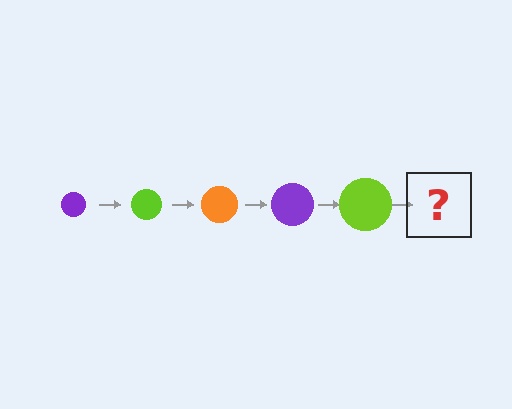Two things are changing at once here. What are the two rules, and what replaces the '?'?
The two rules are that the circle grows larger each step and the color cycles through purple, lime, and orange. The '?' should be an orange circle, larger than the previous one.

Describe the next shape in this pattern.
It should be an orange circle, larger than the previous one.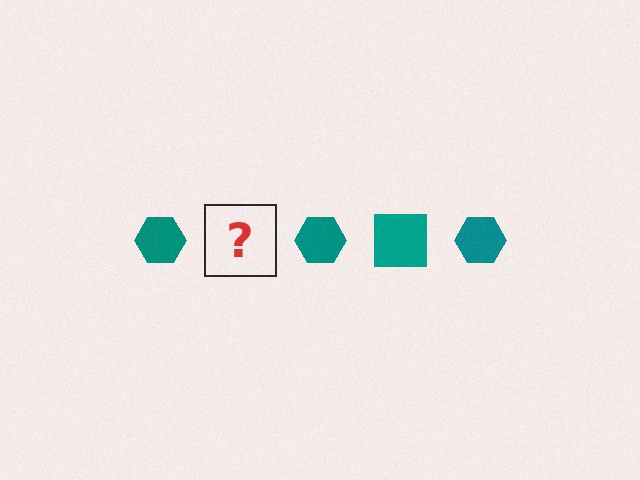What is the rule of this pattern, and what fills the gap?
The rule is that the pattern cycles through hexagon, square shapes in teal. The gap should be filled with a teal square.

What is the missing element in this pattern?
The missing element is a teal square.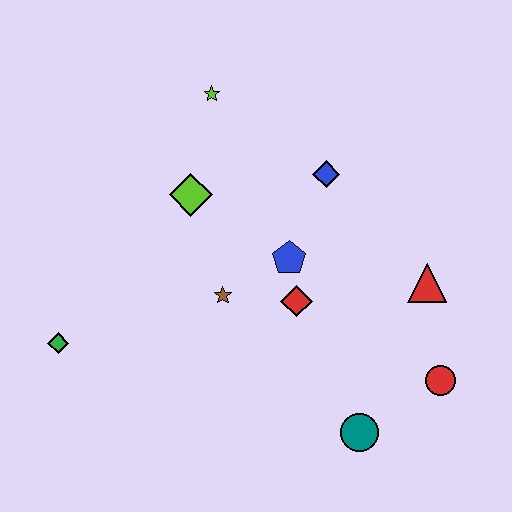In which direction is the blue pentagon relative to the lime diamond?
The blue pentagon is to the right of the lime diamond.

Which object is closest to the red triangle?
The red circle is closest to the red triangle.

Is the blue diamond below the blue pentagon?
No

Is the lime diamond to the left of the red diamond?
Yes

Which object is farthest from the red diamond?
The green diamond is farthest from the red diamond.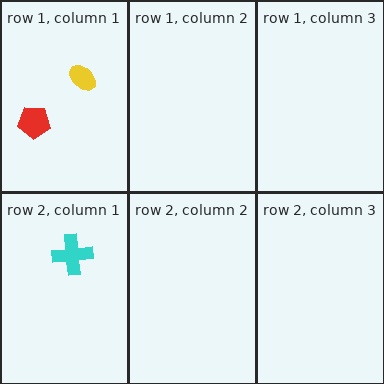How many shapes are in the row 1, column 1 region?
2.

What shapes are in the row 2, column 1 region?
The cyan cross.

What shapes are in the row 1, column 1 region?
The red pentagon, the yellow ellipse.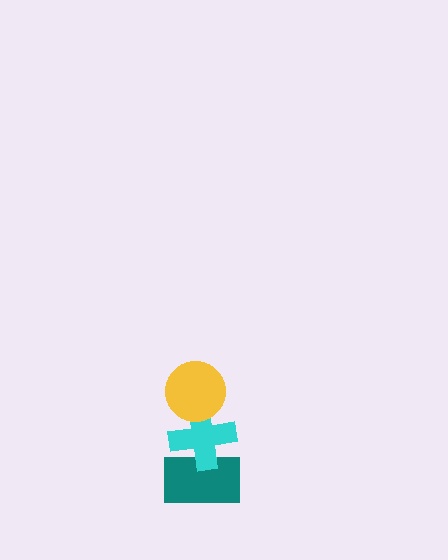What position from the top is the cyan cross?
The cyan cross is 2nd from the top.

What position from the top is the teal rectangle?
The teal rectangle is 3rd from the top.